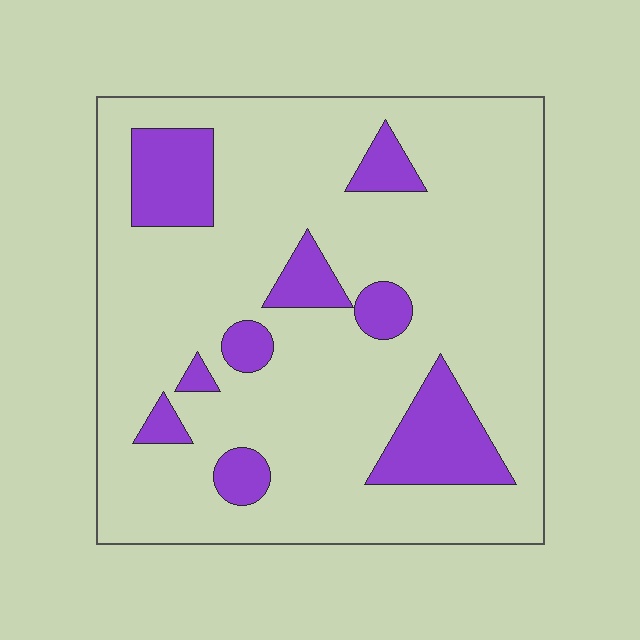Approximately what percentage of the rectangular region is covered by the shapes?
Approximately 20%.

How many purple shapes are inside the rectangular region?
9.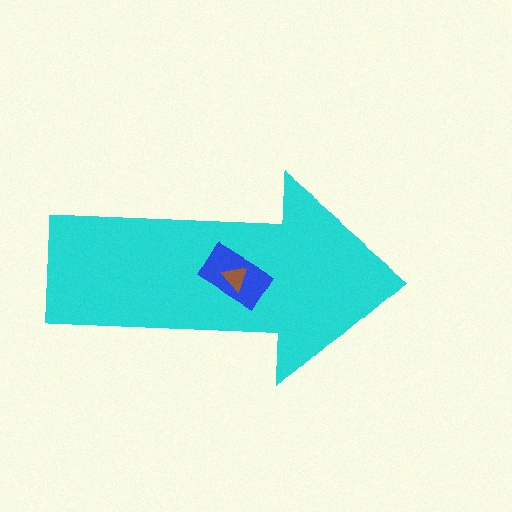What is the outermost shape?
The cyan arrow.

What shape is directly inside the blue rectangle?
The brown triangle.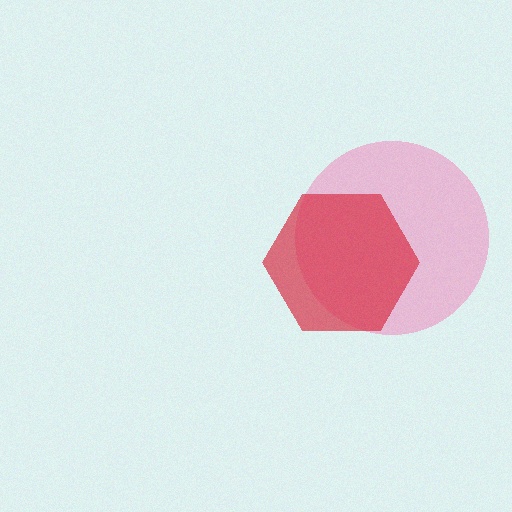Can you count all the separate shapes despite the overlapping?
Yes, there are 2 separate shapes.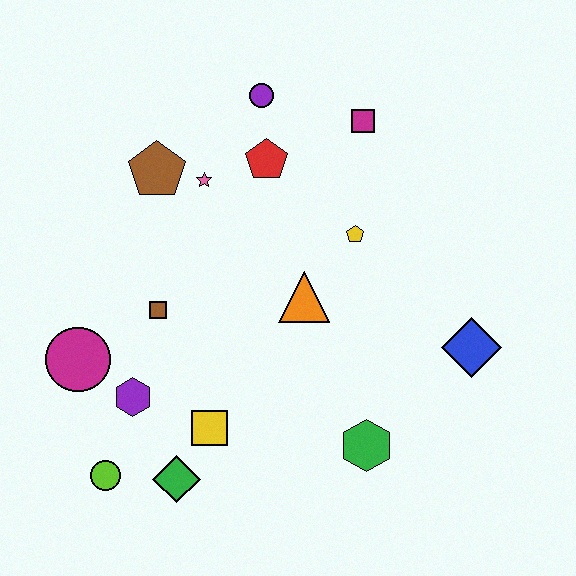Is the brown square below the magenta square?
Yes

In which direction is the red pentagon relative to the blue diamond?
The red pentagon is to the left of the blue diamond.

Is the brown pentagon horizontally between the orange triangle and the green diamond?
No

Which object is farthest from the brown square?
The blue diamond is farthest from the brown square.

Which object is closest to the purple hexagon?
The magenta circle is closest to the purple hexagon.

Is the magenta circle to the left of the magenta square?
Yes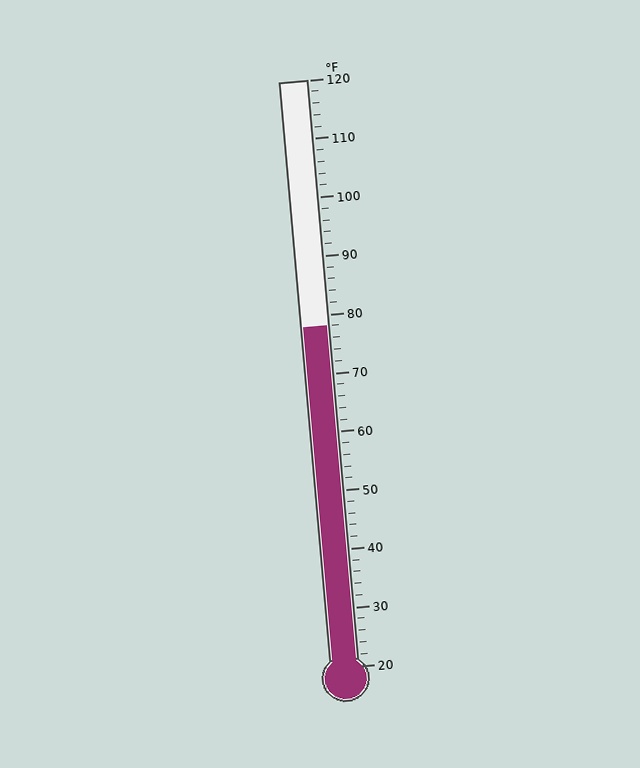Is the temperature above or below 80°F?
The temperature is below 80°F.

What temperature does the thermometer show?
The thermometer shows approximately 78°F.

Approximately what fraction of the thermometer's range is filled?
The thermometer is filled to approximately 60% of its range.